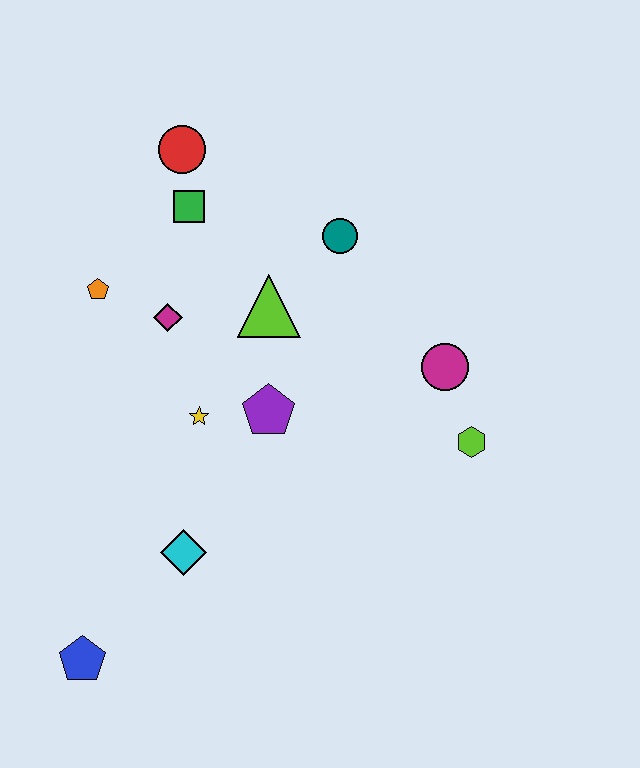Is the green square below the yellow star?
No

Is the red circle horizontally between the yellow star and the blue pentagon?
Yes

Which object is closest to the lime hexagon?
The magenta circle is closest to the lime hexagon.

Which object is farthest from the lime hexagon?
The blue pentagon is farthest from the lime hexagon.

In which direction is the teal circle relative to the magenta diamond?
The teal circle is to the right of the magenta diamond.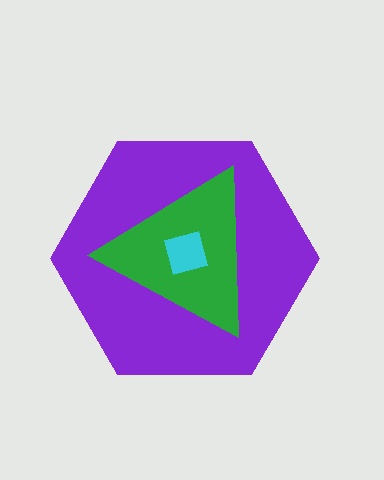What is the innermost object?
The cyan square.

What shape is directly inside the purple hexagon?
The green triangle.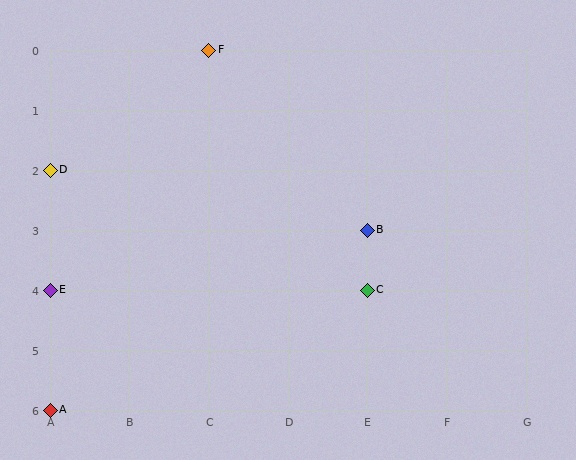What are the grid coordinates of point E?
Point E is at grid coordinates (A, 4).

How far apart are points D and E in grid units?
Points D and E are 2 rows apart.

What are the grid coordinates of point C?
Point C is at grid coordinates (E, 4).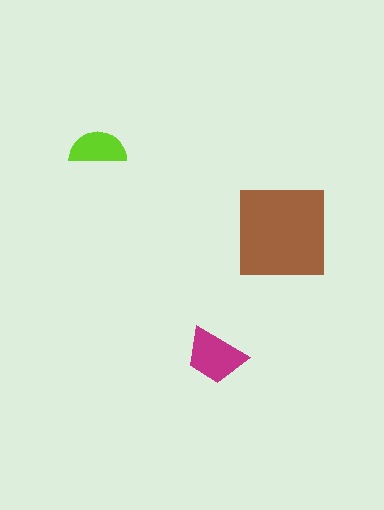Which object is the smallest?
The lime semicircle.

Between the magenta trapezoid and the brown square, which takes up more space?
The brown square.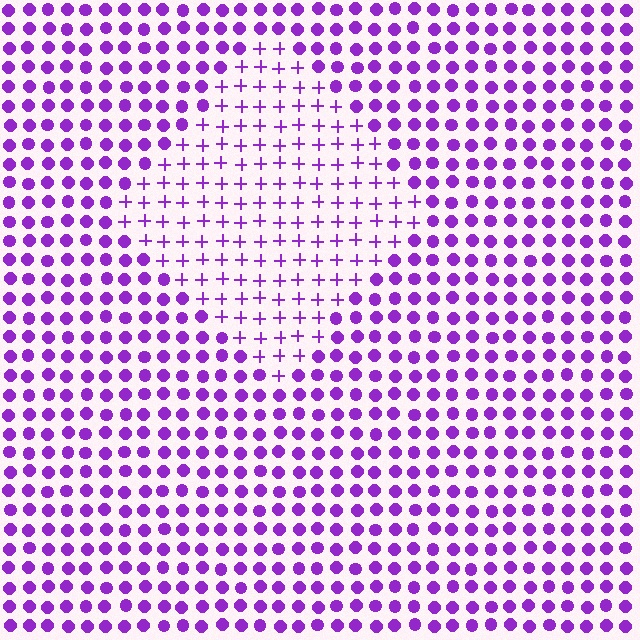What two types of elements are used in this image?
The image uses plus signs inside the diamond region and circles outside it.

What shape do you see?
I see a diamond.